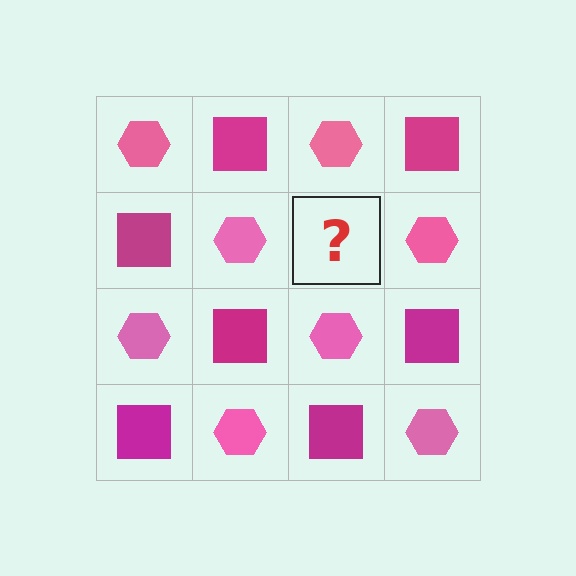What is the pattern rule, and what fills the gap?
The rule is that it alternates pink hexagon and magenta square in a checkerboard pattern. The gap should be filled with a magenta square.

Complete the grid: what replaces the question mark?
The question mark should be replaced with a magenta square.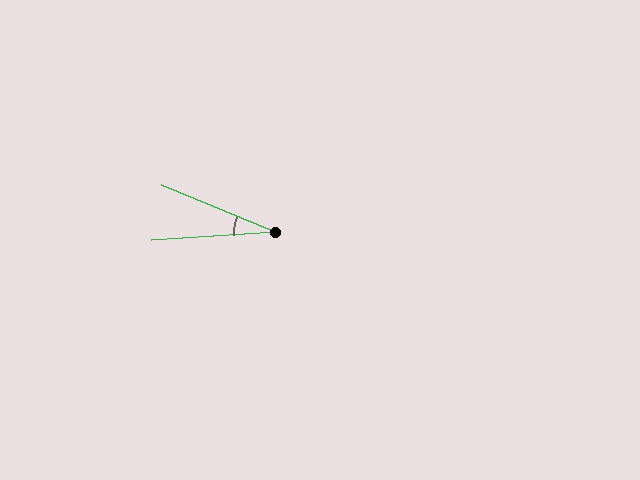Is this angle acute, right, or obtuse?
It is acute.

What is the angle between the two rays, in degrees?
Approximately 26 degrees.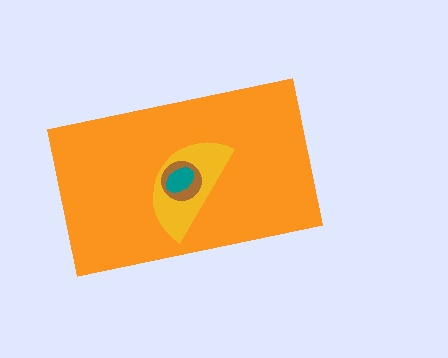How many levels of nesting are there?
4.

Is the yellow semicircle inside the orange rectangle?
Yes.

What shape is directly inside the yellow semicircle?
The brown circle.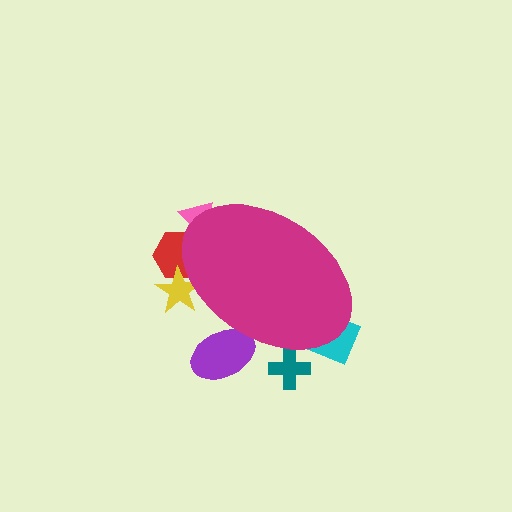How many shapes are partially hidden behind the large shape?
6 shapes are partially hidden.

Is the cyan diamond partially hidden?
Yes, the cyan diamond is partially hidden behind the magenta ellipse.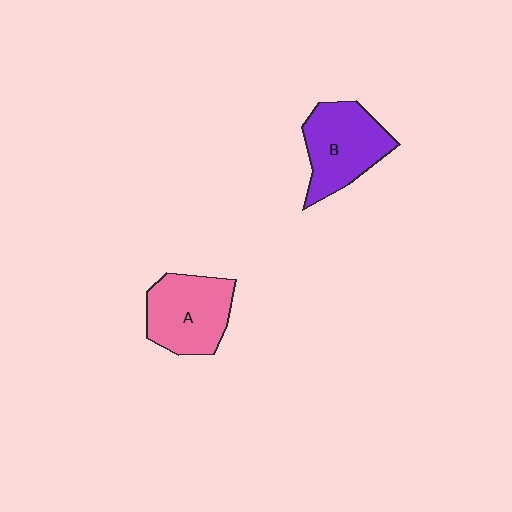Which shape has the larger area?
Shape B (purple).